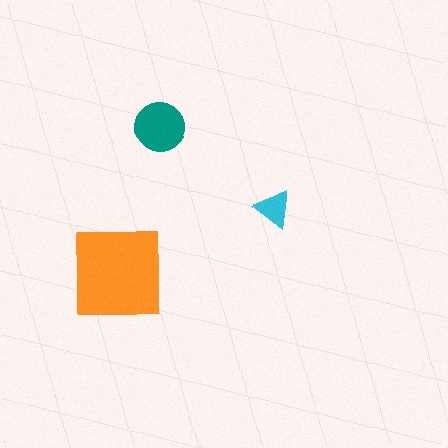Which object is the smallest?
The cyan triangle.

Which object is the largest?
The orange square.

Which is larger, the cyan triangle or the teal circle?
The teal circle.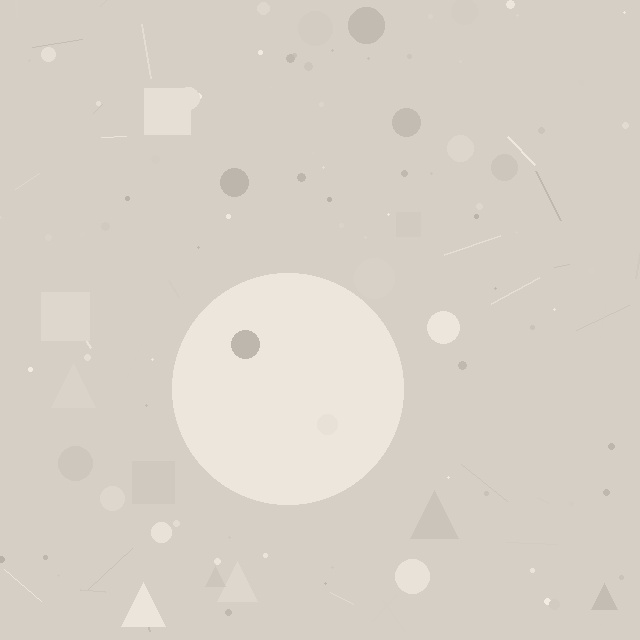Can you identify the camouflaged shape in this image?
The camouflaged shape is a circle.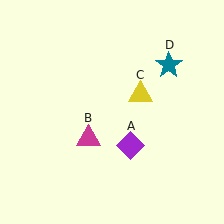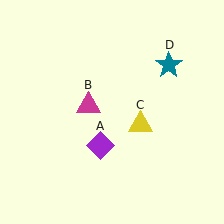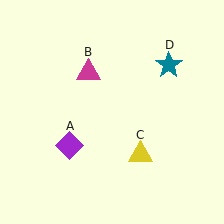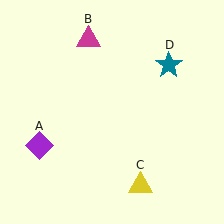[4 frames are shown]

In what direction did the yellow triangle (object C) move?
The yellow triangle (object C) moved down.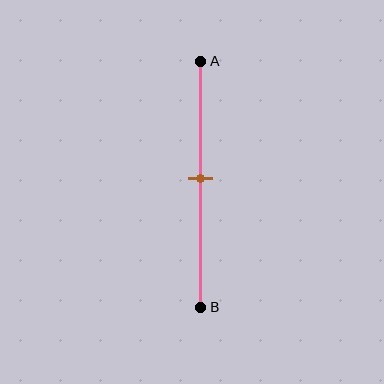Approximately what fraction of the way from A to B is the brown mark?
The brown mark is approximately 50% of the way from A to B.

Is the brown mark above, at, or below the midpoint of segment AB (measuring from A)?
The brown mark is approximately at the midpoint of segment AB.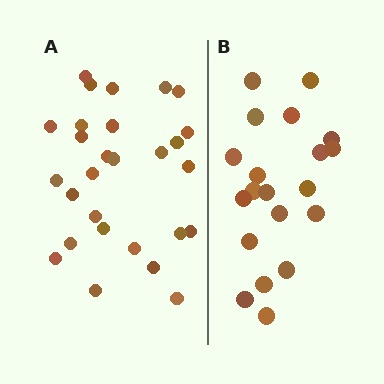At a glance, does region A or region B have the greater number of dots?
Region A (the left region) has more dots.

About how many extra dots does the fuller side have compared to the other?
Region A has roughly 8 or so more dots than region B.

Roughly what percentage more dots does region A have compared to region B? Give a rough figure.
About 40% more.